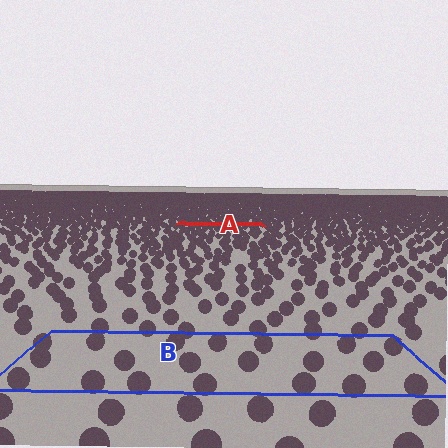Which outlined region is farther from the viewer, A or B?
Region A is farther from the viewer — the texture elements inside it appear smaller and more densely packed.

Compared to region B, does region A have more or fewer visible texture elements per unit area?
Region A has more texture elements per unit area — they are packed more densely because it is farther away.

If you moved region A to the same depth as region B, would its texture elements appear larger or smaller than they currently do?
They would appear larger. At a closer depth, the same texture elements are projected at a bigger on-screen size.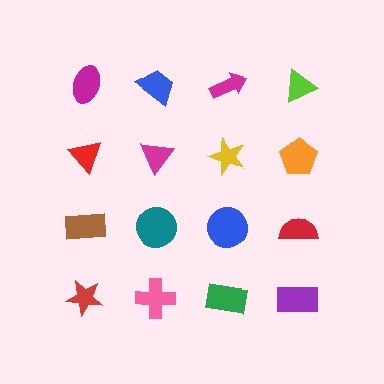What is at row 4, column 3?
A green rectangle.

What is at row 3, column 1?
A brown rectangle.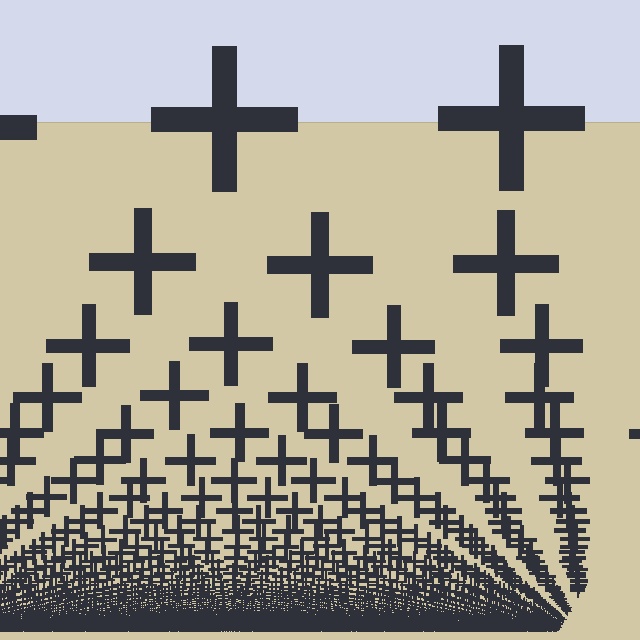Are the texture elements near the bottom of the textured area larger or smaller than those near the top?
Smaller. The gradient is inverted — elements near the bottom are smaller and denser.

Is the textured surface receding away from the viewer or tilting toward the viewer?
The surface appears to tilt toward the viewer. Texture elements get larger and sparser toward the top.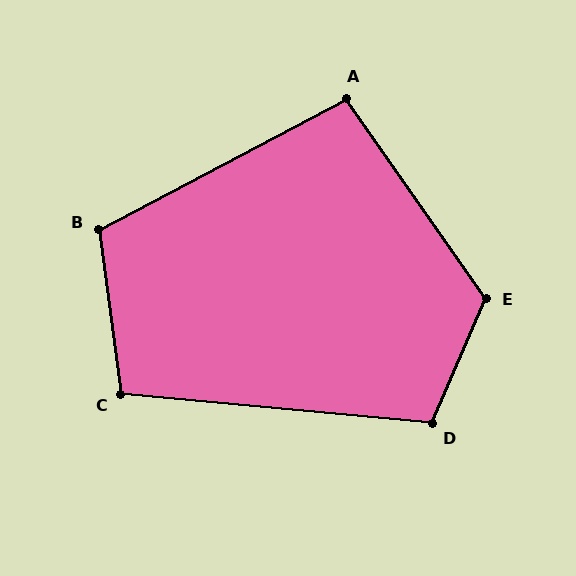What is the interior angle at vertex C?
Approximately 103 degrees (obtuse).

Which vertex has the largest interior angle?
E, at approximately 122 degrees.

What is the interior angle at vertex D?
Approximately 108 degrees (obtuse).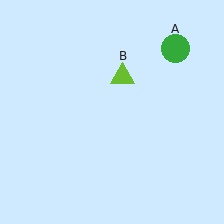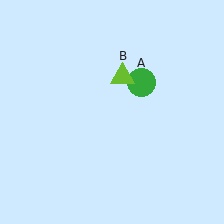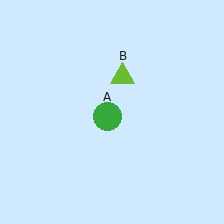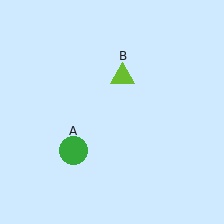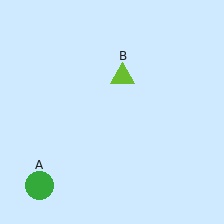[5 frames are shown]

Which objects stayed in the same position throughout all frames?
Lime triangle (object B) remained stationary.